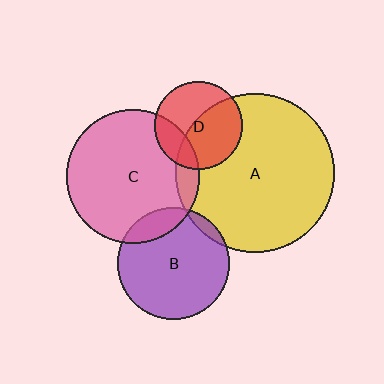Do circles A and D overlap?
Yes.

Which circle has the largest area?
Circle A (yellow).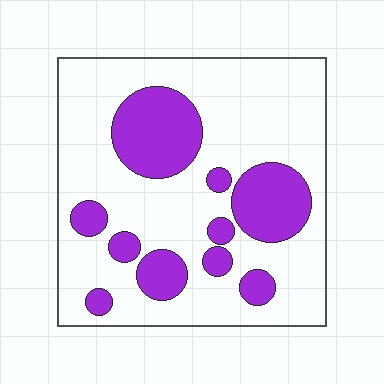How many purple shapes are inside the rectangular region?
10.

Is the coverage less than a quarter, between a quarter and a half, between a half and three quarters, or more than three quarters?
Between a quarter and a half.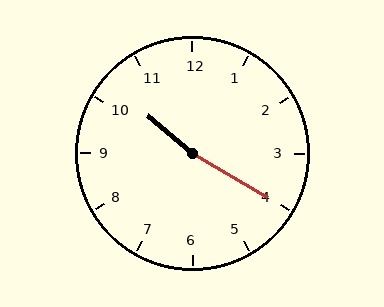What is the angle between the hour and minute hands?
Approximately 170 degrees.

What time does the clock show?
10:20.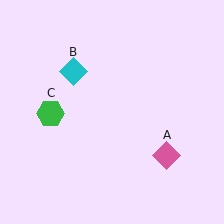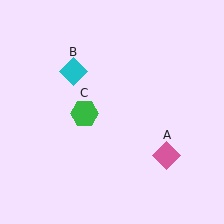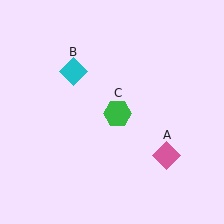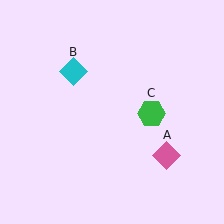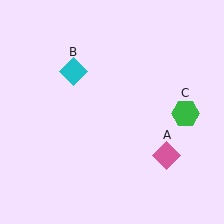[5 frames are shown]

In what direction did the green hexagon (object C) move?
The green hexagon (object C) moved right.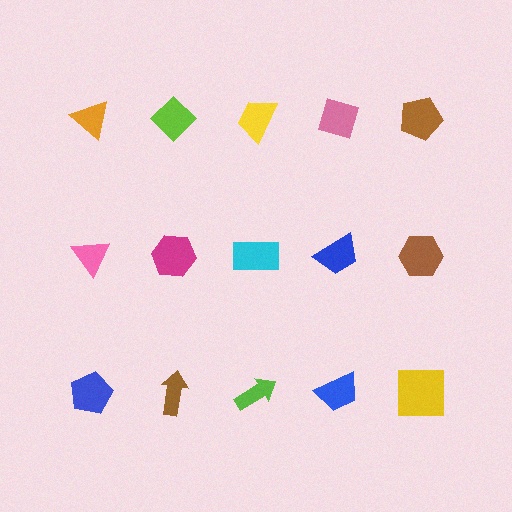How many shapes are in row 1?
5 shapes.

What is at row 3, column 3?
A lime arrow.